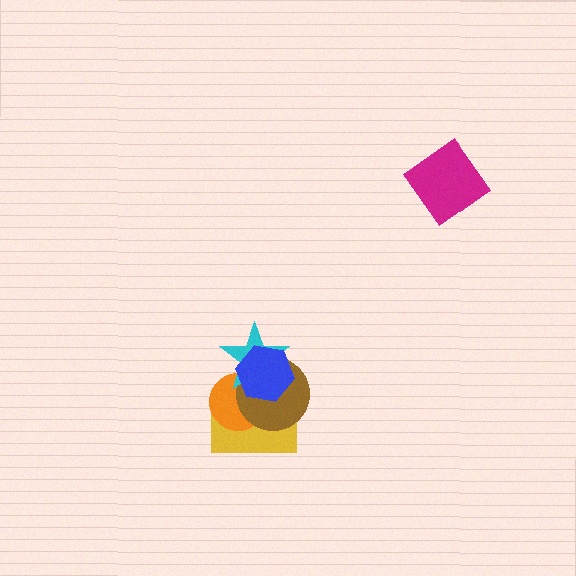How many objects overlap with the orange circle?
4 objects overlap with the orange circle.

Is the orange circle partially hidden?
Yes, it is partially covered by another shape.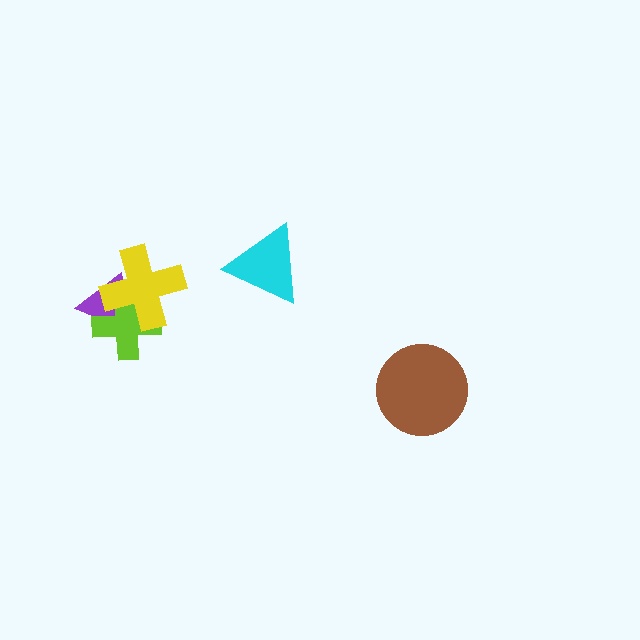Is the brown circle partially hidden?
No, no other shape covers it.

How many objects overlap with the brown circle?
0 objects overlap with the brown circle.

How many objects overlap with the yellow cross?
2 objects overlap with the yellow cross.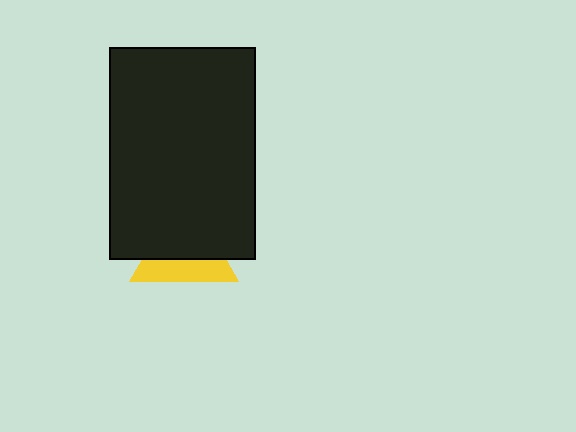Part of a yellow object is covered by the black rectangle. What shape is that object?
It is a triangle.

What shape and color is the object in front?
The object in front is a black rectangle.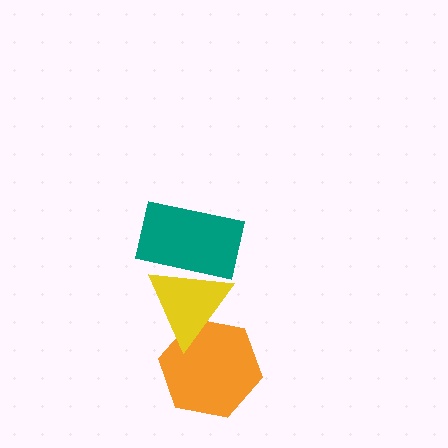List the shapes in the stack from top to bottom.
From top to bottom: the teal rectangle, the yellow triangle, the orange hexagon.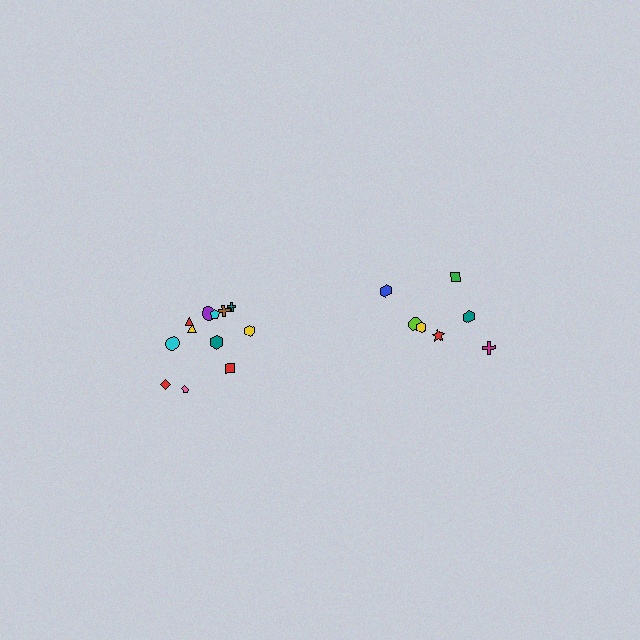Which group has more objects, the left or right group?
The left group.